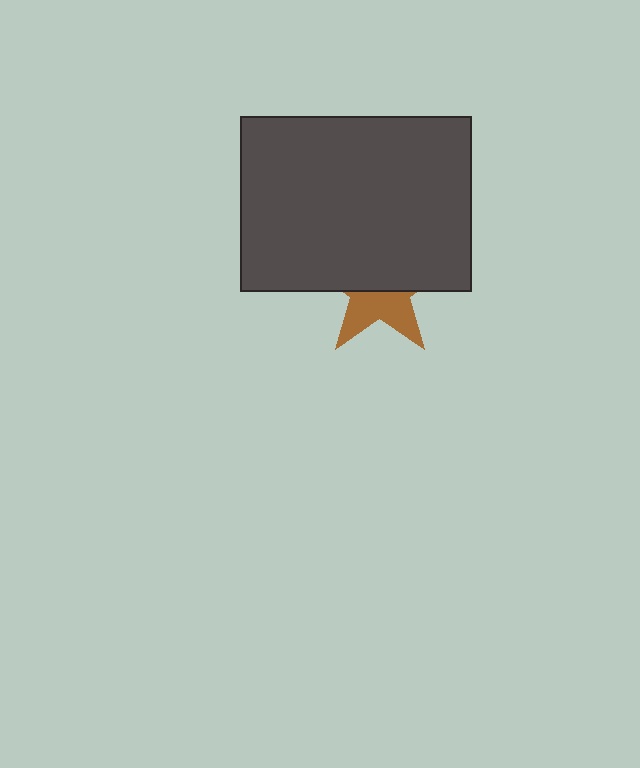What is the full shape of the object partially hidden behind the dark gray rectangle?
The partially hidden object is a brown star.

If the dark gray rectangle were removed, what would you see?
You would see the complete brown star.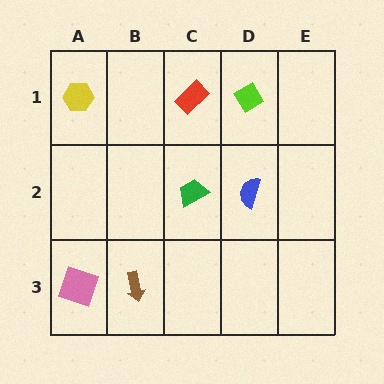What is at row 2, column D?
A blue semicircle.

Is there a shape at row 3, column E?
No, that cell is empty.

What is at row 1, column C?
A red rectangle.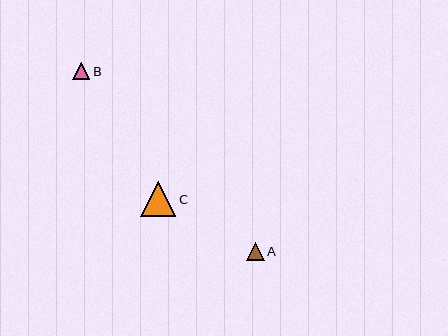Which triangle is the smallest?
Triangle B is the smallest with a size of approximately 17 pixels.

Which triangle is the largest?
Triangle C is the largest with a size of approximately 35 pixels.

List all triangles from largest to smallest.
From largest to smallest: C, A, B.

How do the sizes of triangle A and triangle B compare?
Triangle A and triangle B are approximately the same size.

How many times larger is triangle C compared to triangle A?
Triangle C is approximately 1.9 times the size of triangle A.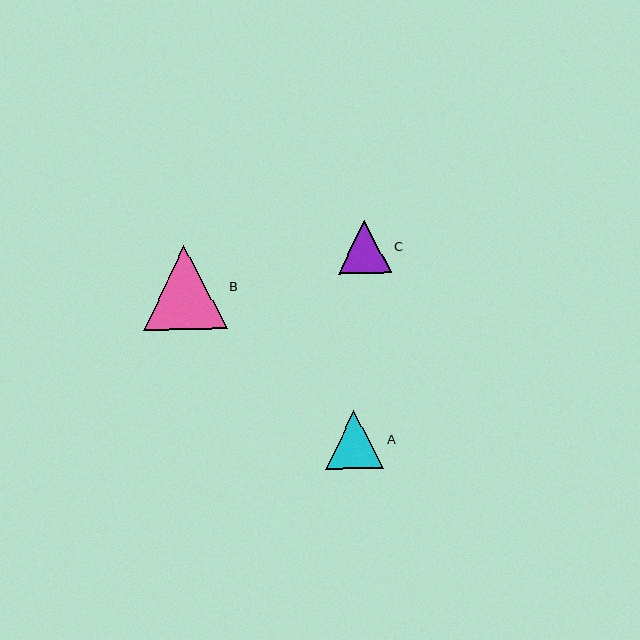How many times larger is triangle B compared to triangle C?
Triangle B is approximately 1.6 times the size of triangle C.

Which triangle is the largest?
Triangle B is the largest with a size of approximately 84 pixels.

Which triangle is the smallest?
Triangle C is the smallest with a size of approximately 53 pixels.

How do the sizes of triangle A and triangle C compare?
Triangle A and triangle C are approximately the same size.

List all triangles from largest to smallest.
From largest to smallest: B, A, C.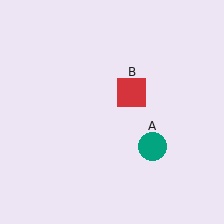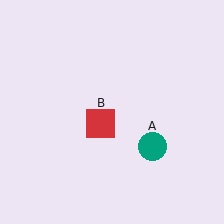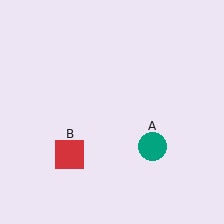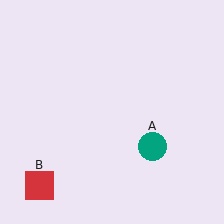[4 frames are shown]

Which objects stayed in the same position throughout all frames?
Teal circle (object A) remained stationary.